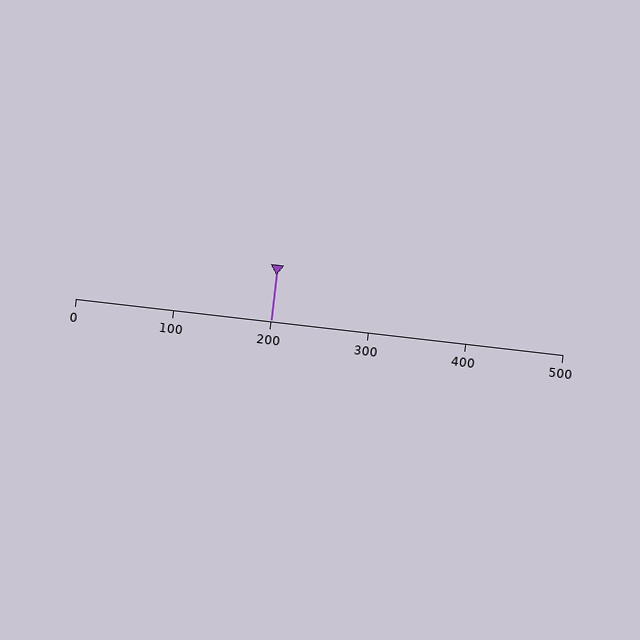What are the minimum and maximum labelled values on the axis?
The axis runs from 0 to 500.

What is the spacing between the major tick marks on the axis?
The major ticks are spaced 100 apart.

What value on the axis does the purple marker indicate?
The marker indicates approximately 200.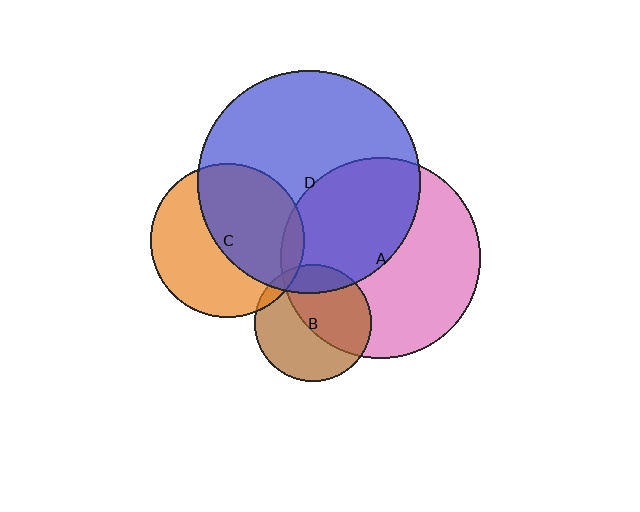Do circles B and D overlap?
Yes.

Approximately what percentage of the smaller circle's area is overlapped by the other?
Approximately 15%.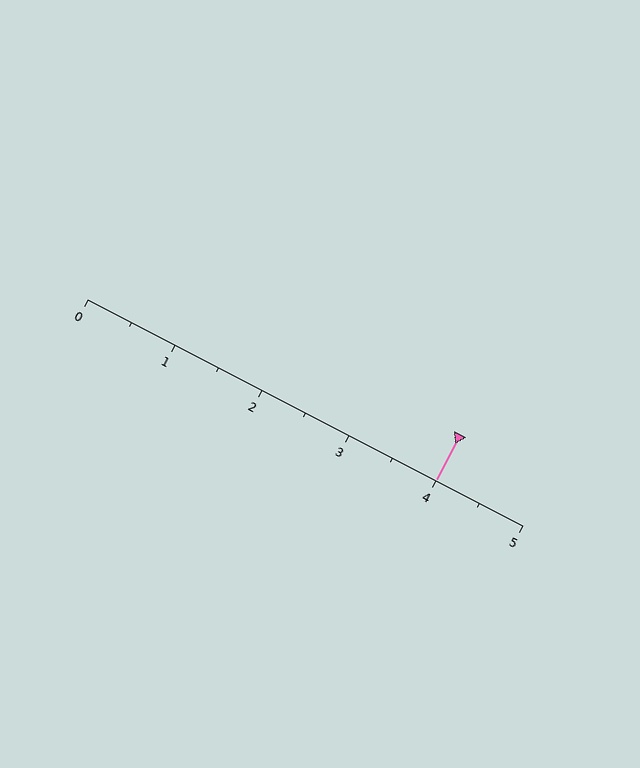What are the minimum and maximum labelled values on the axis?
The axis runs from 0 to 5.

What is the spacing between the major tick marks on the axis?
The major ticks are spaced 1 apart.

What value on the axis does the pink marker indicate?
The marker indicates approximately 4.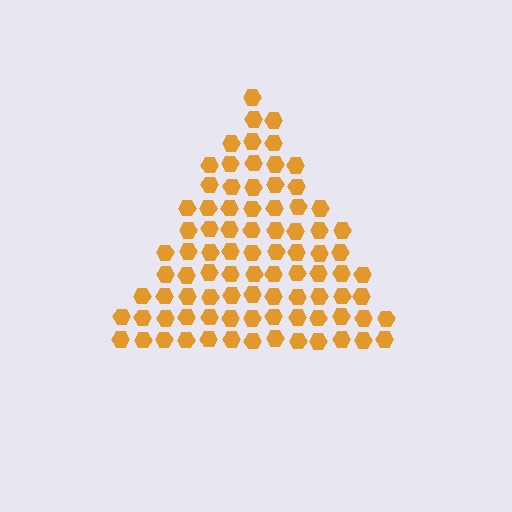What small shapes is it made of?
It is made of small hexagons.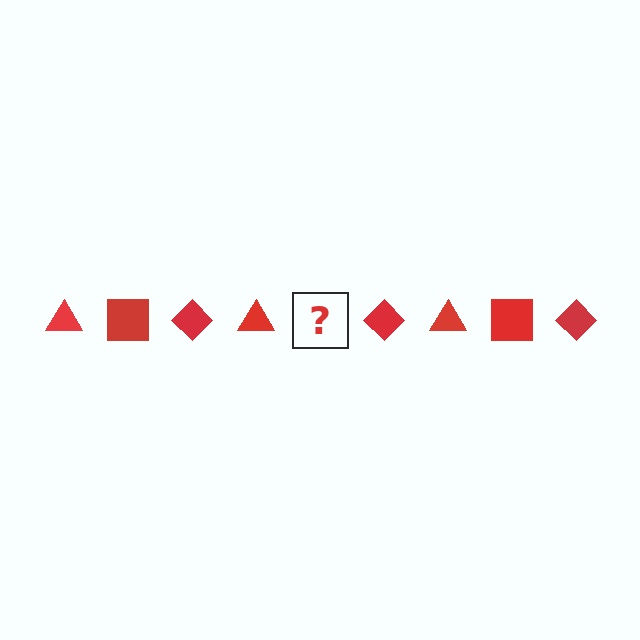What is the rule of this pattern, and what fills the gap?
The rule is that the pattern cycles through triangle, square, diamond shapes in red. The gap should be filled with a red square.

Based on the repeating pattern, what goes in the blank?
The blank should be a red square.